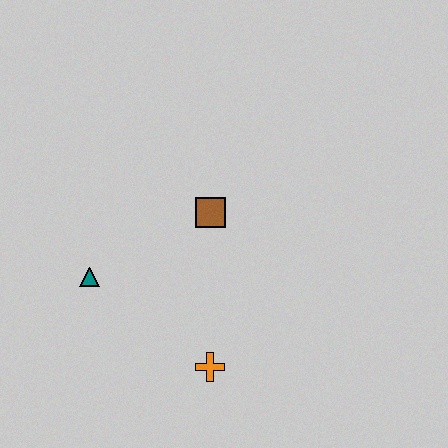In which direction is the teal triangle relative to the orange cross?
The teal triangle is to the left of the orange cross.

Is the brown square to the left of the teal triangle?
No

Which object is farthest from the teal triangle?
The orange cross is farthest from the teal triangle.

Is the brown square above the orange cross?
Yes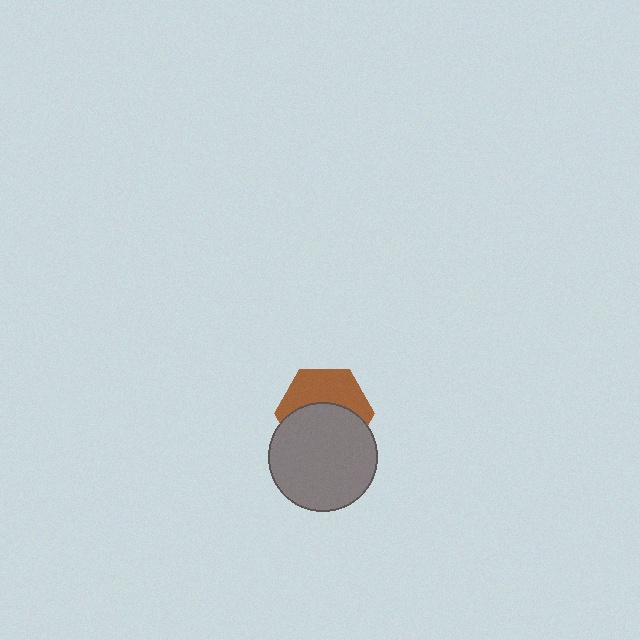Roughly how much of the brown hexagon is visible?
A small part of it is visible (roughly 45%).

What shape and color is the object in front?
The object in front is a gray circle.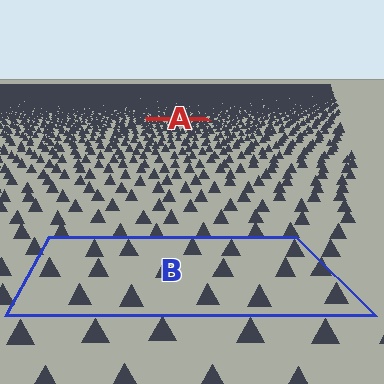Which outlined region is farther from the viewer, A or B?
Region A is farther from the viewer — the texture elements inside it appear smaller and more densely packed.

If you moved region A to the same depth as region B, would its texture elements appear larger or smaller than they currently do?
They would appear larger. At a closer depth, the same texture elements are projected at a bigger on-screen size.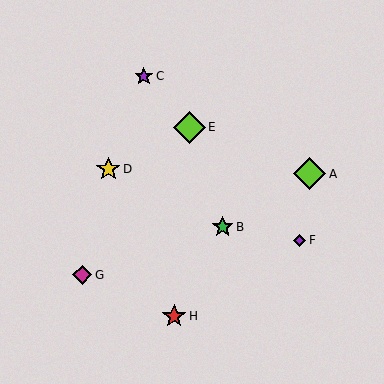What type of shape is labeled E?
Shape E is a lime diamond.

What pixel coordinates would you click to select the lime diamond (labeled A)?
Click at (310, 174) to select the lime diamond A.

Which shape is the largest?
The lime diamond (labeled A) is the largest.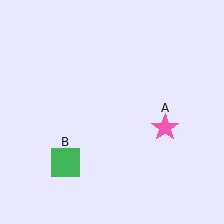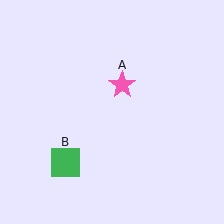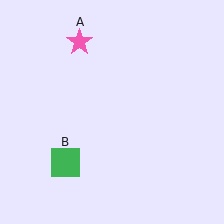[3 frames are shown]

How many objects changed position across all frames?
1 object changed position: pink star (object A).